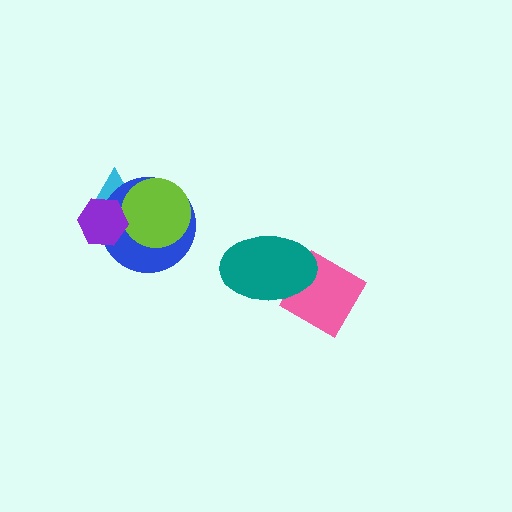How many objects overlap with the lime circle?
3 objects overlap with the lime circle.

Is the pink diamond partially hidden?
Yes, it is partially covered by another shape.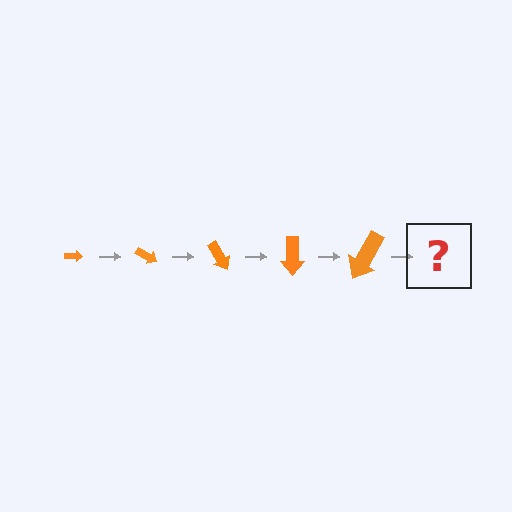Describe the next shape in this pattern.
It should be an arrow, larger than the previous one and rotated 150 degrees from the start.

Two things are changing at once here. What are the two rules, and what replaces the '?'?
The two rules are that the arrow grows larger each step and it rotates 30 degrees each step. The '?' should be an arrow, larger than the previous one and rotated 150 degrees from the start.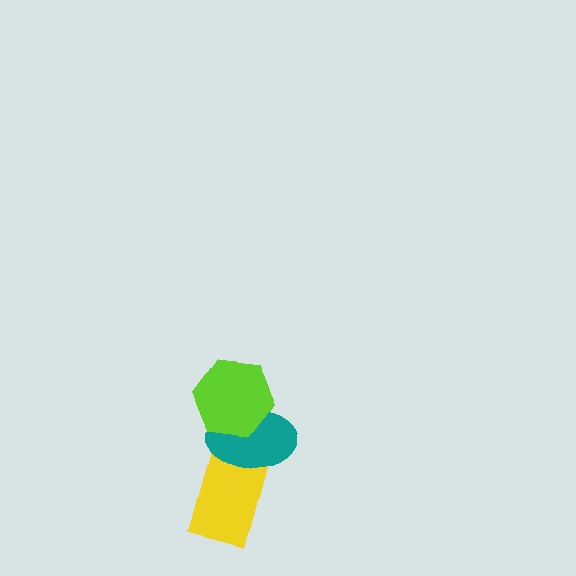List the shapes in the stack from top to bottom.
From top to bottom: the lime hexagon, the teal ellipse, the yellow rectangle.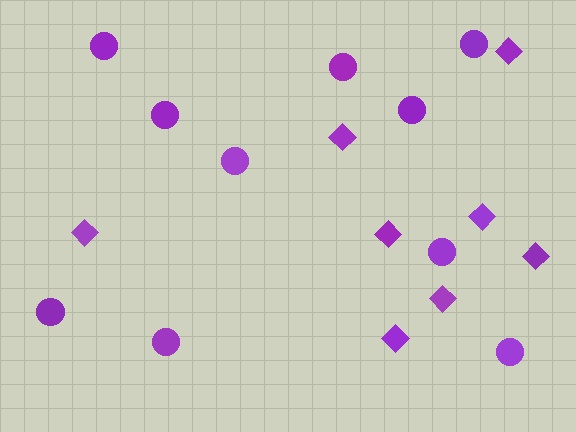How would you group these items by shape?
There are 2 groups: one group of circles (10) and one group of diamonds (8).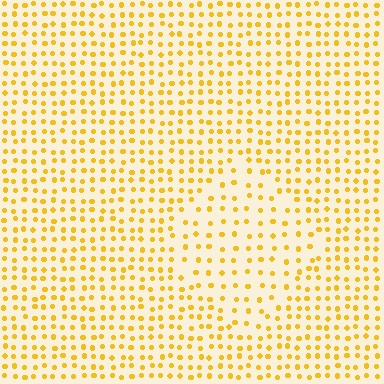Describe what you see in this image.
The image contains small yellow elements arranged at two different densities. A diamond-shaped region is visible where the elements are less densely packed than the surrounding area.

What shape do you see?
I see a diamond.